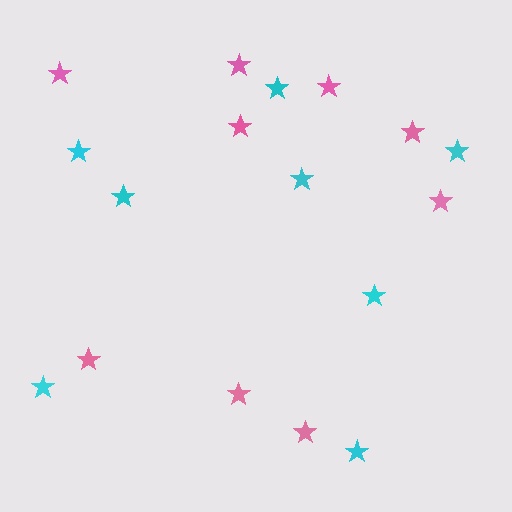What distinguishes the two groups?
There are 2 groups: one group of cyan stars (8) and one group of pink stars (9).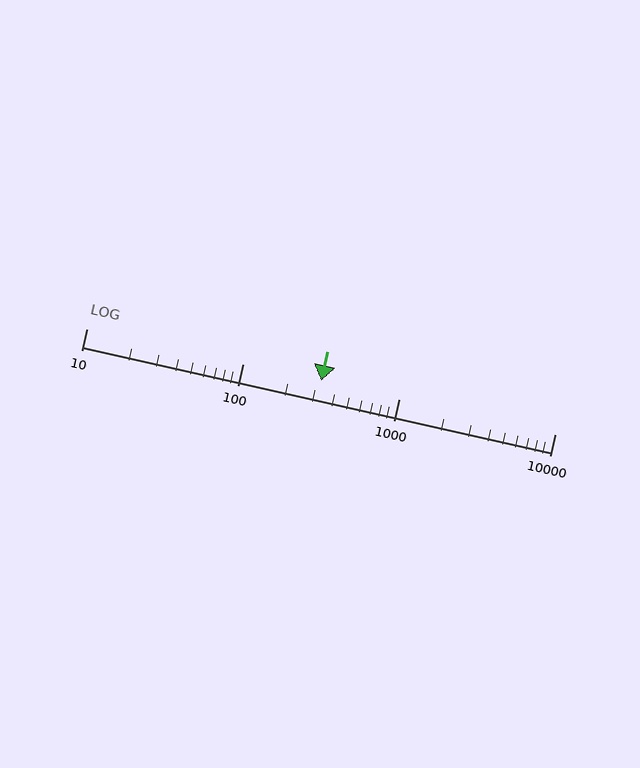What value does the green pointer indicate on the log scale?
The pointer indicates approximately 320.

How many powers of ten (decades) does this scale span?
The scale spans 3 decades, from 10 to 10000.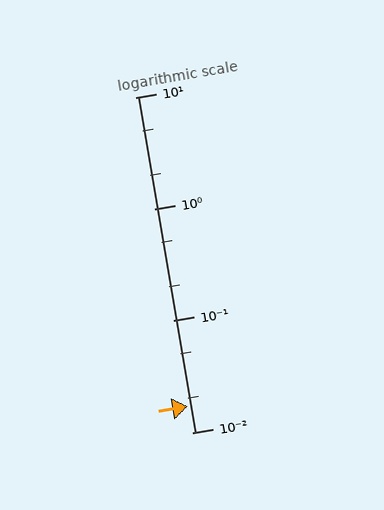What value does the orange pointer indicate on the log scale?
The pointer indicates approximately 0.017.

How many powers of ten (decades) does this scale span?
The scale spans 3 decades, from 0.01 to 10.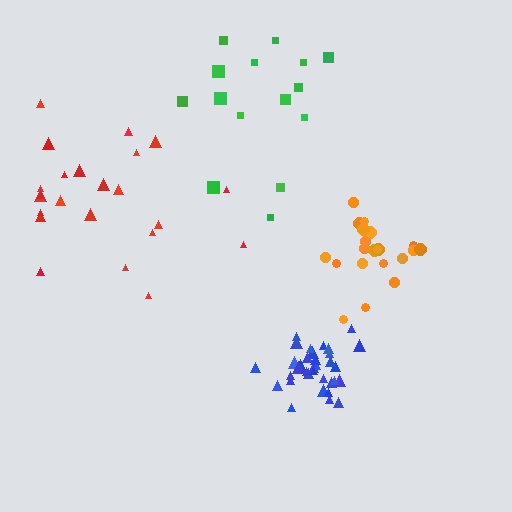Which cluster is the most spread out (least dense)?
Green.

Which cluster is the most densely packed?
Blue.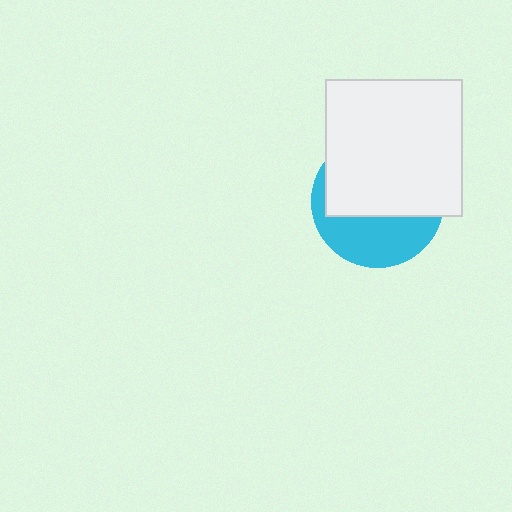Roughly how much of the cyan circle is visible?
A small part of it is visible (roughly 39%).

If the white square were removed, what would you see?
You would see the complete cyan circle.